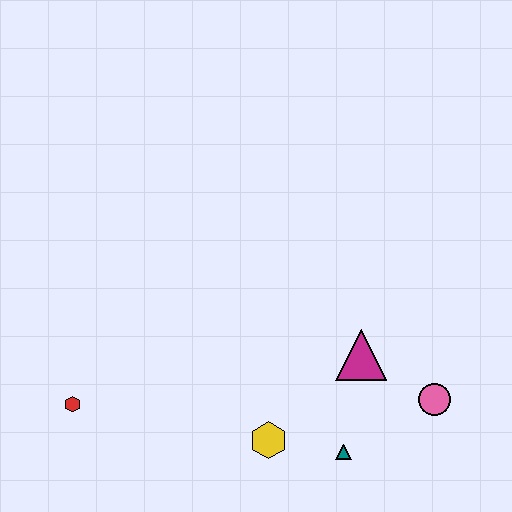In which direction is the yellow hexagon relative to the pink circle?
The yellow hexagon is to the left of the pink circle.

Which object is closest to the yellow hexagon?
The teal triangle is closest to the yellow hexagon.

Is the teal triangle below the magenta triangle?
Yes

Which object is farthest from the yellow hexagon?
The red hexagon is farthest from the yellow hexagon.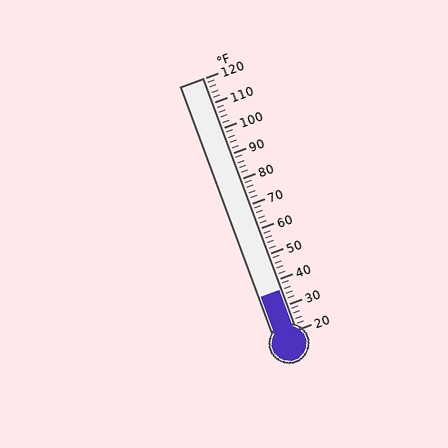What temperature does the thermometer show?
The thermometer shows approximately 36°F.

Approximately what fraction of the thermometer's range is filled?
The thermometer is filled to approximately 15% of its range.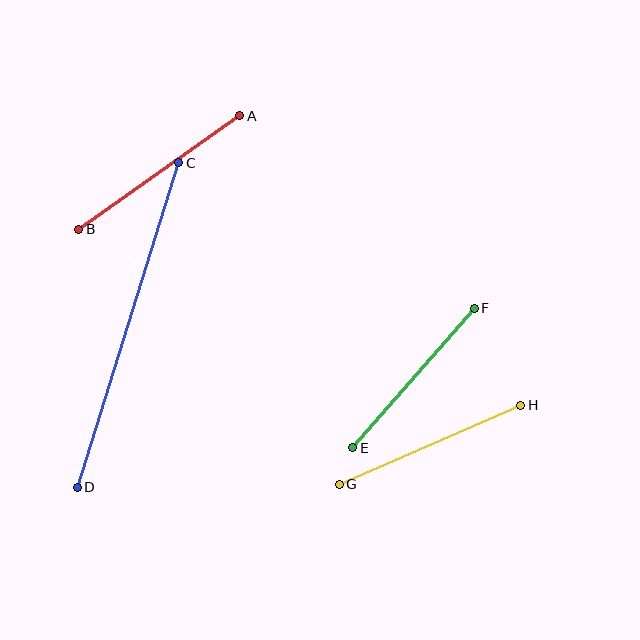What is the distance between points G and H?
The distance is approximately 198 pixels.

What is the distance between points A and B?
The distance is approximately 197 pixels.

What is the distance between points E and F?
The distance is approximately 185 pixels.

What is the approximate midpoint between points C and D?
The midpoint is at approximately (128, 325) pixels.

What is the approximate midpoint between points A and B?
The midpoint is at approximately (159, 172) pixels.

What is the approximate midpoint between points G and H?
The midpoint is at approximately (430, 445) pixels.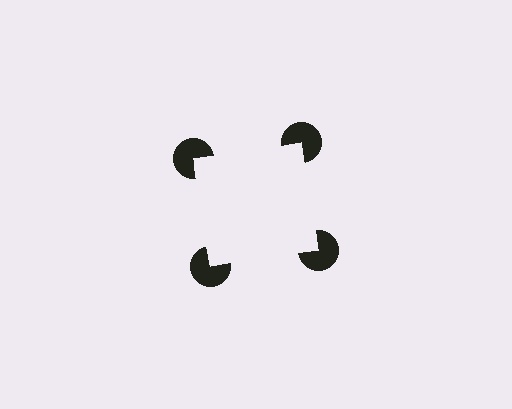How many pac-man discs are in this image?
There are 4 — one at each vertex of the illusory square.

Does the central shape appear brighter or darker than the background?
It typically appears slightly brighter than the background, even though no actual brightness change is drawn.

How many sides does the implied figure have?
4 sides.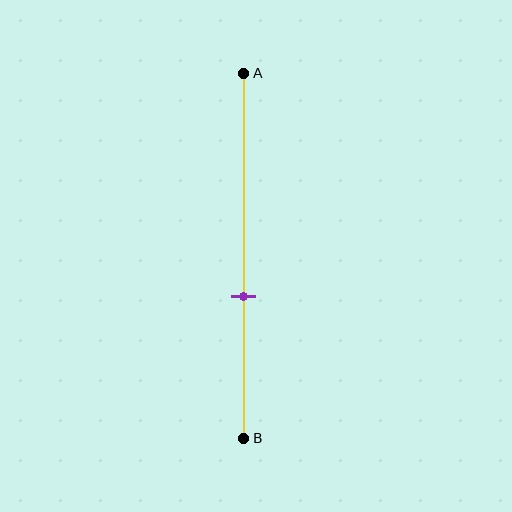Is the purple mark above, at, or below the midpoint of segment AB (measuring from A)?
The purple mark is below the midpoint of segment AB.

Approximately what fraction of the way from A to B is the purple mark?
The purple mark is approximately 60% of the way from A to B.